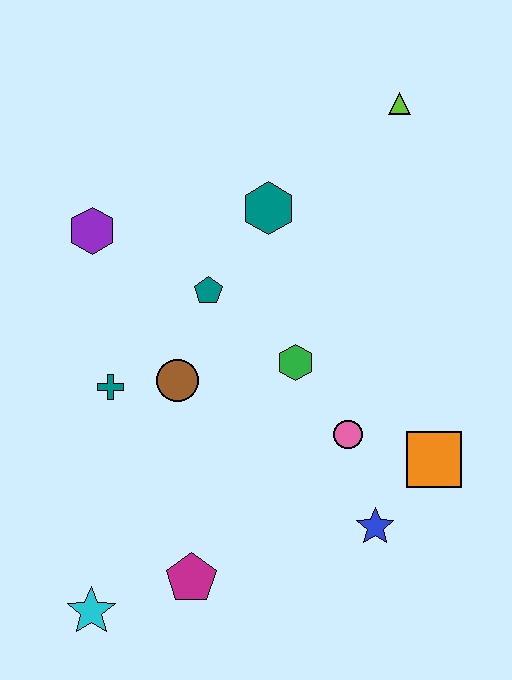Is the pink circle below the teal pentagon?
Yes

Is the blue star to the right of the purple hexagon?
Yes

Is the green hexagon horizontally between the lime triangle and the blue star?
No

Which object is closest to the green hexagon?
The pink circle is closest to the green hexagon.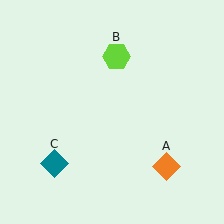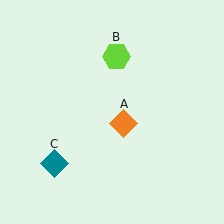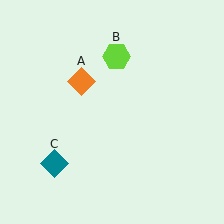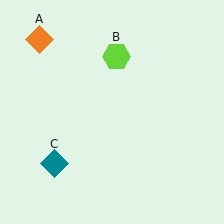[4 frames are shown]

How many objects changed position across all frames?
1 object changed position: orange diamond (object A).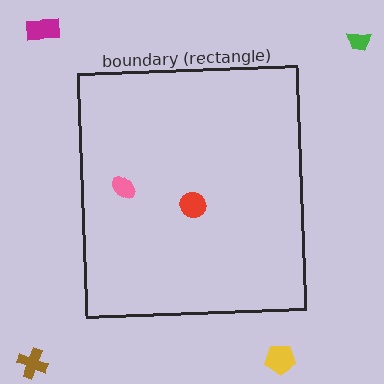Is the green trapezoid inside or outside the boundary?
Outside.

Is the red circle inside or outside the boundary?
Inside.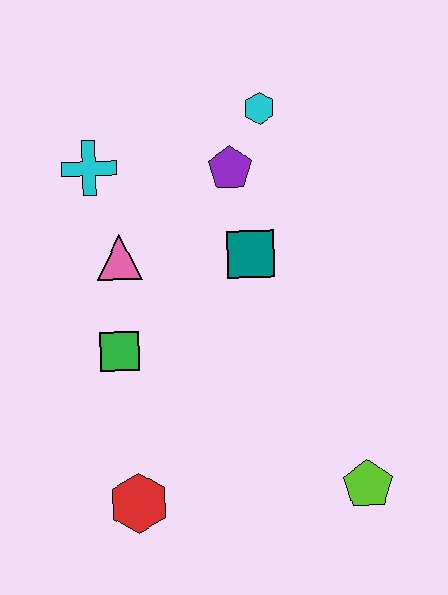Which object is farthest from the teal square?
The red hexagon is farthest from the teal square.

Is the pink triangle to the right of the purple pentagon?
No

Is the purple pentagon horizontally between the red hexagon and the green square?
No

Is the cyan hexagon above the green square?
Yes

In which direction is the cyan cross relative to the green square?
The cyan cross is above the green square.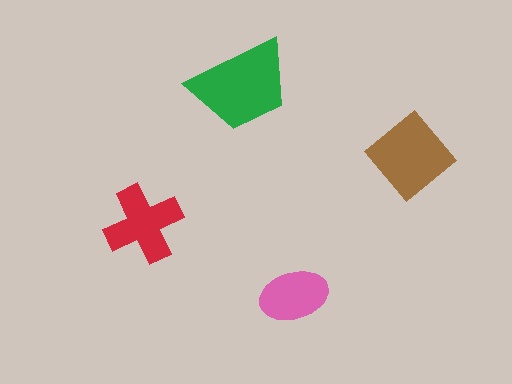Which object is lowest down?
The pink ellipse is bottommost.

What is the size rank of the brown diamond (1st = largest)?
2nd.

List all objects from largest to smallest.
The green trapezoid, the brown diamond, the red cross, the pink ellipse.